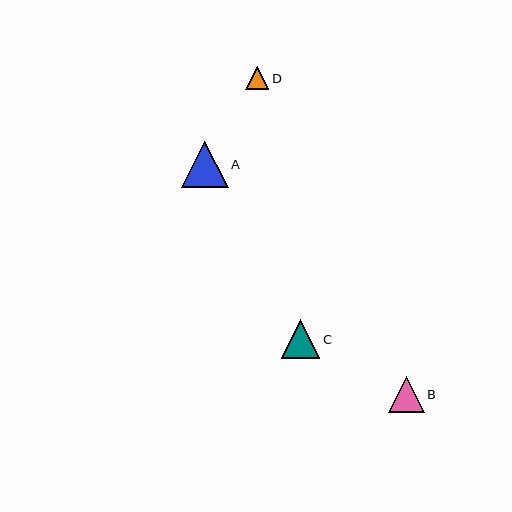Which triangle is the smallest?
Triangle D is the smallest with a size of approximately 23 pixels.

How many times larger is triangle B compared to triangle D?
Triangle B is approximately 1.5 times the size of triangle D.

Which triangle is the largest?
Triangle A is the largest with a size of approximately 47 pixels.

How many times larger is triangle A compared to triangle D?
Triangle A is approximately 2.0 times the size of triangle D.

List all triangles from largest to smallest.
From largest to smallest: A, C, B, D.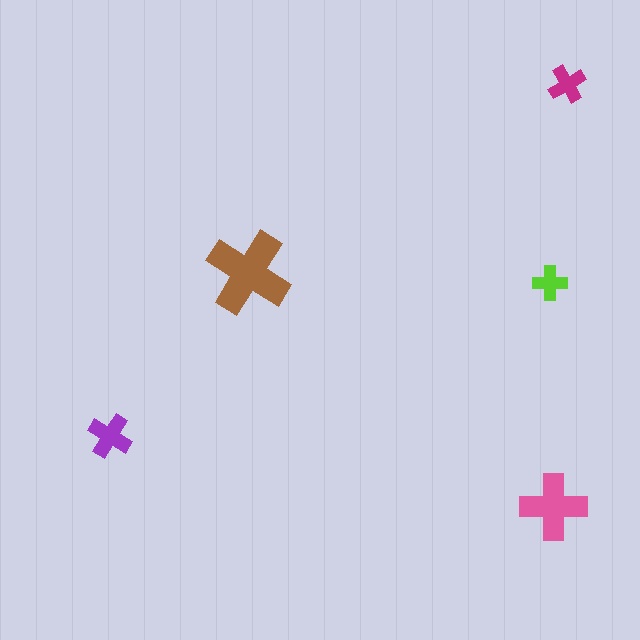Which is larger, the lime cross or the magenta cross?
The magenta one.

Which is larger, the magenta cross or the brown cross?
The brown one.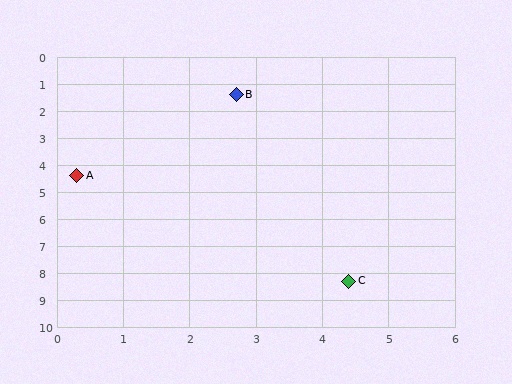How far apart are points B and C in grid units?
Points B and C are about 7.1 grid units apart.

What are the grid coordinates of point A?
Point A is at approximately (0.3, 4.4).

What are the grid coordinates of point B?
Point B is at approximately (2.7, 1.4).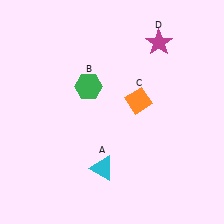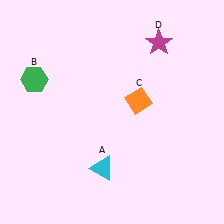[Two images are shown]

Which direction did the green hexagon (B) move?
The green hexagon (B) moved left.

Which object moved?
The green hexagon (B) moved left.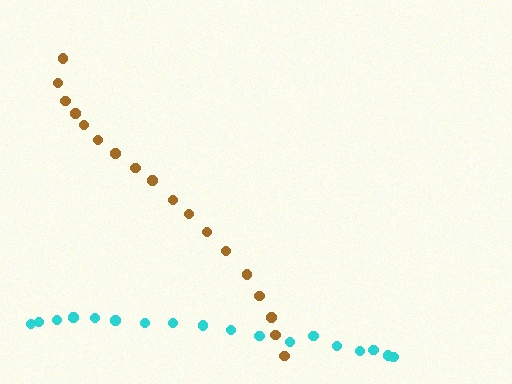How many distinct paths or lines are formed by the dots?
There are 2 distinct paths.